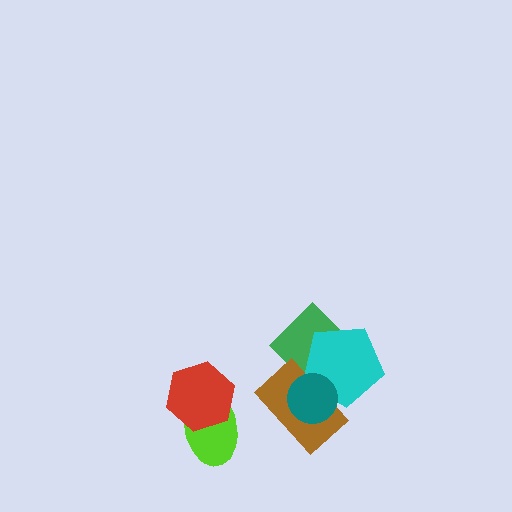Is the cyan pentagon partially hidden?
Yes, it is partially covered by another shape.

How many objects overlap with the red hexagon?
1 object overlaps with the red hexagon.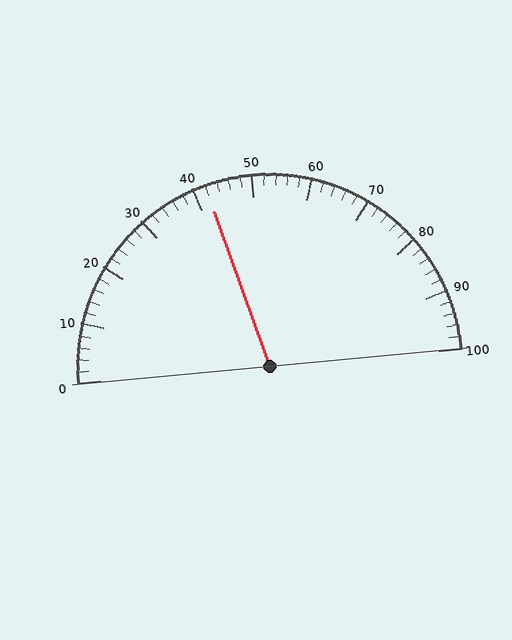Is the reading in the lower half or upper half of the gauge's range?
The reading is in the lower half of the range (0 to 100).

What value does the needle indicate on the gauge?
The needle indicates approximately 42.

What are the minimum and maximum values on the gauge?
The gauge ranges from 0 to 100.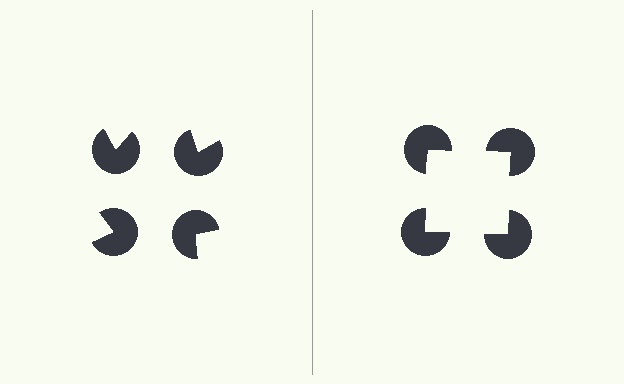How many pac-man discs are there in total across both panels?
8 — 4 on each side.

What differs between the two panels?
The pac-man discs are positioned identically on both sides; only the wedge orientations differ. On the right they align to a square; on the left they are misaligned.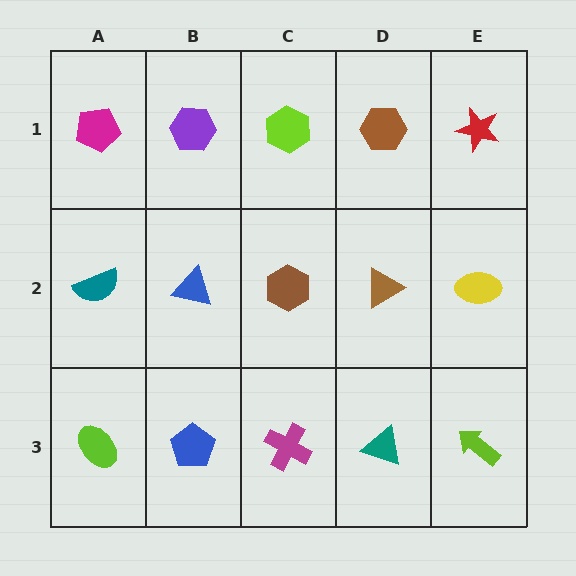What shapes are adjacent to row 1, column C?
A brown hexagon (row 2, column C), a purple hexagon (row 1, column B), a brown hexagon (row 1, column D).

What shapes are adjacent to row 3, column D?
A brown triangle (row 2, column D), a magenta cross (row 3, column C), a lime arrow (row 3, column E).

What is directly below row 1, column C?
A brown hexagon.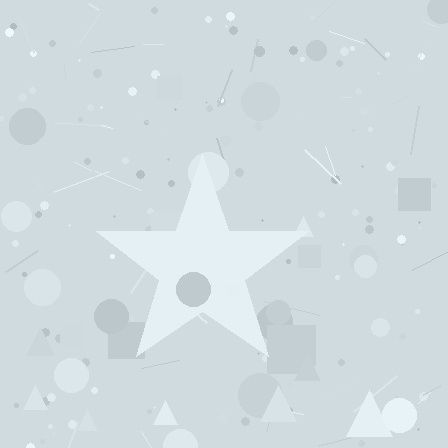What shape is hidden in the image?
A star is hidden in the image.